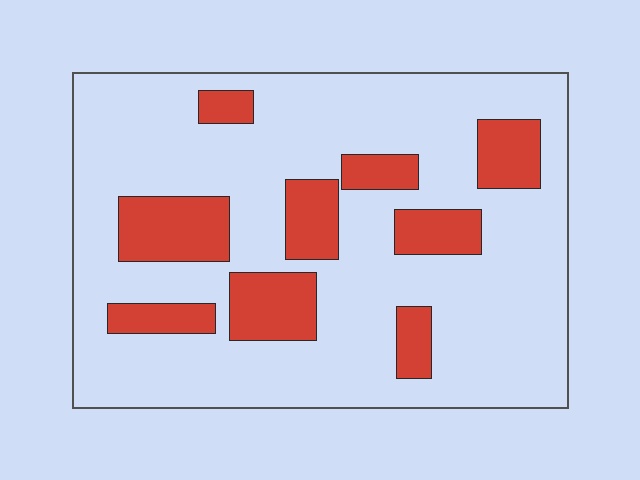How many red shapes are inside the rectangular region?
9.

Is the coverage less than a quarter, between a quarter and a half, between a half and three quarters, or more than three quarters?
Less than a quarter.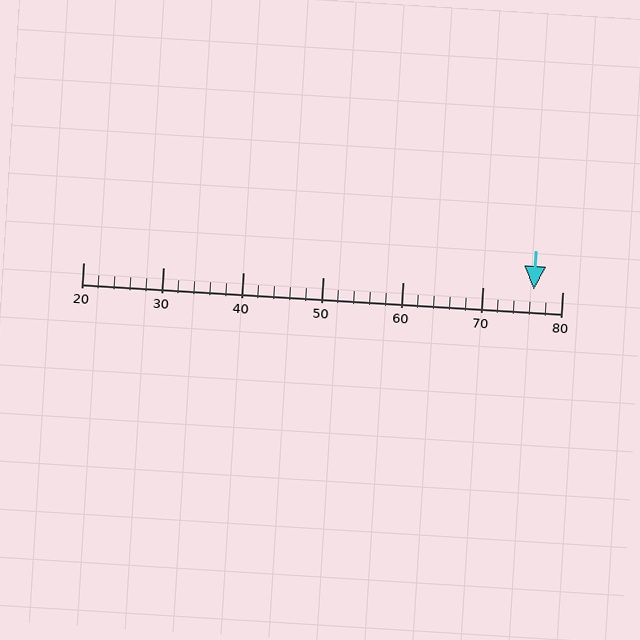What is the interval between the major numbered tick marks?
The major tick marks are spaced 10 units apart.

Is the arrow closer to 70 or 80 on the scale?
The arrow is closer to 80.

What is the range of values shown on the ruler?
The ruler shows values from 20 to 80.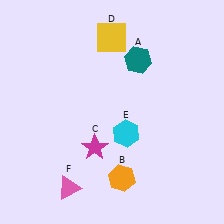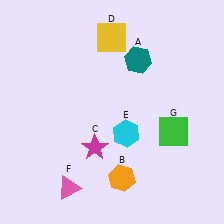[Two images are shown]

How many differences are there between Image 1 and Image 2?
There is 1 difference between the two images.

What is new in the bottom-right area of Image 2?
A green square (G) was added in the bottom-right area of Image 2.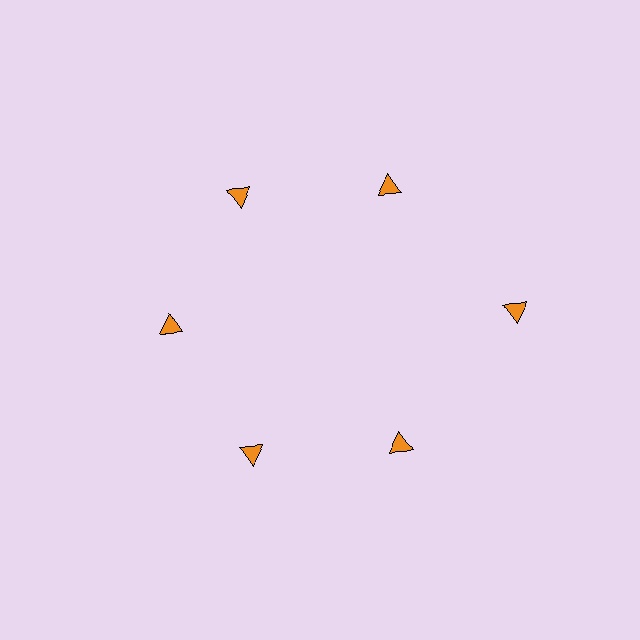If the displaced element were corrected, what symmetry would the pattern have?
It would have 6-fold rotational symmetry — the pattern would map onto itself every 60 degrees.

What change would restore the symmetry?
The symmetry would be restored by moving it inward, back onto the ring so that all 6 triangles sit at equal angles and equal distance from the center.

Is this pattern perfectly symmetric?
No. The 6 orange triangles are arranged in a ring, but one element near the 3 o'clock position is pushed outward from the center, breaking the 6-fold rotational symmetry.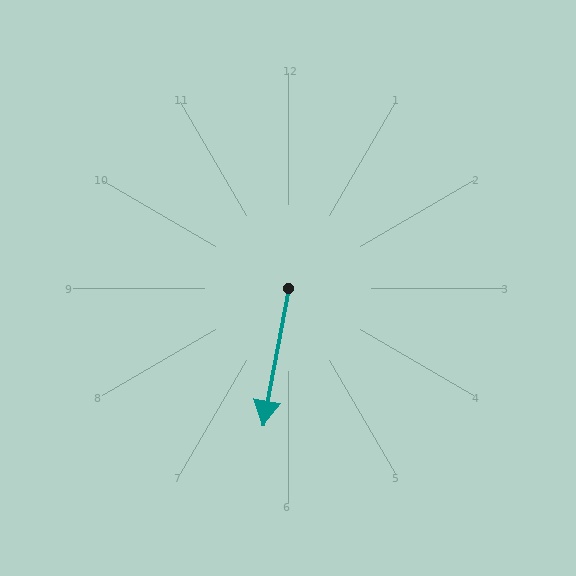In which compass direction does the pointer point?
South.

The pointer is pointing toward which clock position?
Roughly 6 o'clock.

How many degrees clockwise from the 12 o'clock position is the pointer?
Approximately 191 degrees.